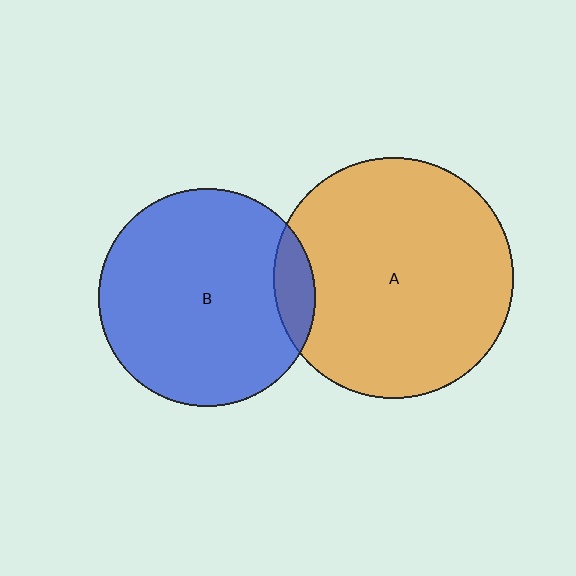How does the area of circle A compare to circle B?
Approximately 1.2 times.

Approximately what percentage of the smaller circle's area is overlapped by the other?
Approximately 10%.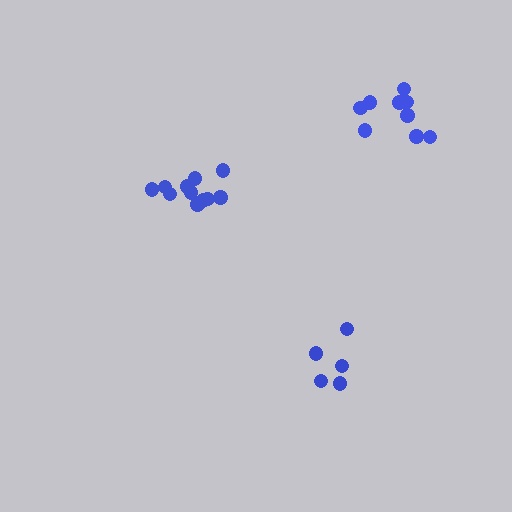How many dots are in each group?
Group 1: 11 dots, Group 2: 9 dots, Group 3: 5 dots (25 total).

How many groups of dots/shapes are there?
There are 3 groups.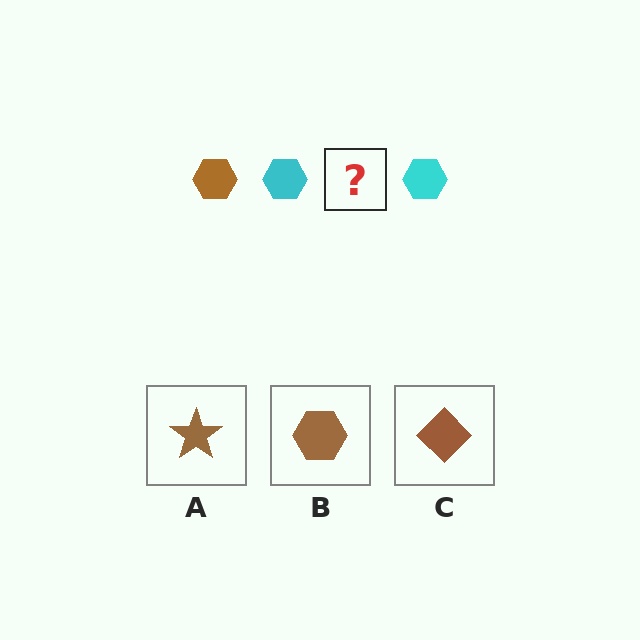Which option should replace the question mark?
Option B.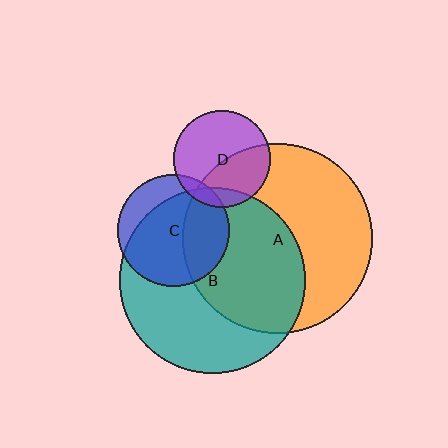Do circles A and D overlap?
Yes.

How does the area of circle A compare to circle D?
Approximately 3.9 times.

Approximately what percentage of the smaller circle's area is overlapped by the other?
Approximately 40%.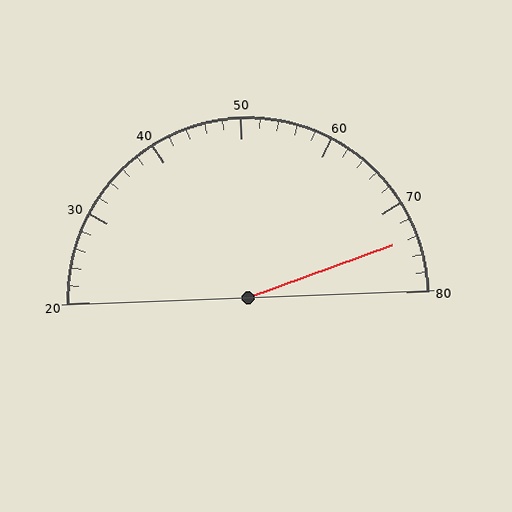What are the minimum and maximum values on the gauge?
The gauge ranges from 20 to 80.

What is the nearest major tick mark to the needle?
The nearest major tick mark is 70.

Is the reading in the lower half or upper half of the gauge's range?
The reading is in the upper half of the range (20 to 80).